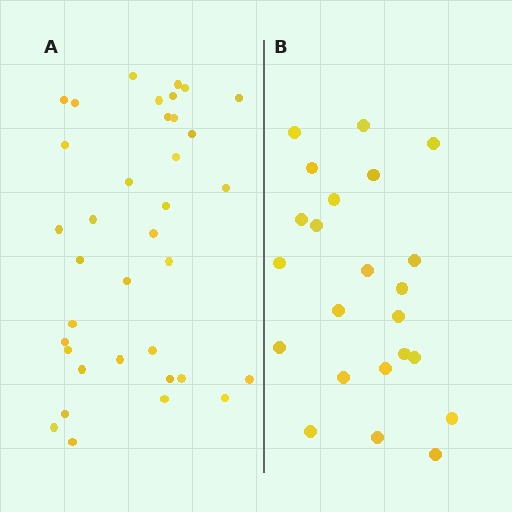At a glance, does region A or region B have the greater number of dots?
Region A (the left region) has more dots.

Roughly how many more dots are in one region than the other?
Region A has approximately 15 more dots than region B.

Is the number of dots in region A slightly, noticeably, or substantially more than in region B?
Region A has substantially more. The ratio is roughly 1.6 to 1.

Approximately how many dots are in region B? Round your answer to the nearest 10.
About 20 dots. (The exact count is 23, which rounds to 20.)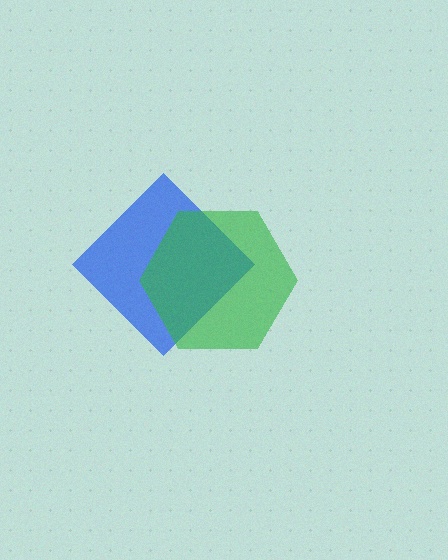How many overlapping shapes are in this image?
There are 2 overlapping shapes in the image.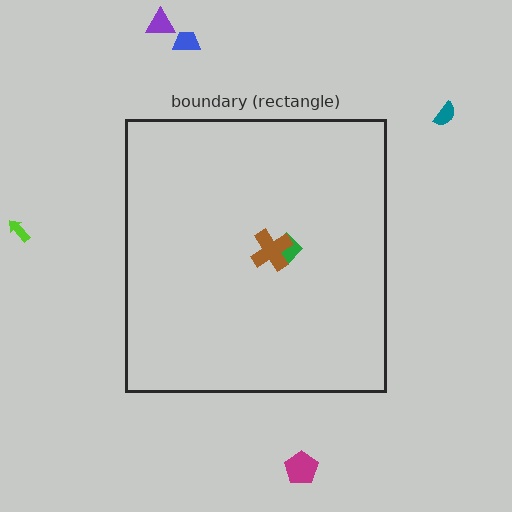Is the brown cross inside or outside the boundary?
Inside.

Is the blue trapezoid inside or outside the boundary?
Outside.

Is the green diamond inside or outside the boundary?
Inside.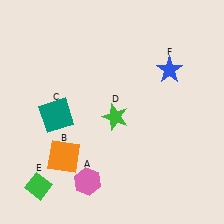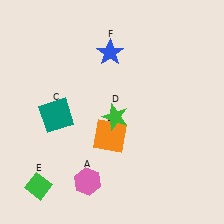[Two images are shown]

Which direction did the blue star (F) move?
The blue star (F) moved left.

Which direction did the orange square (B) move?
The orange square (B) moved right.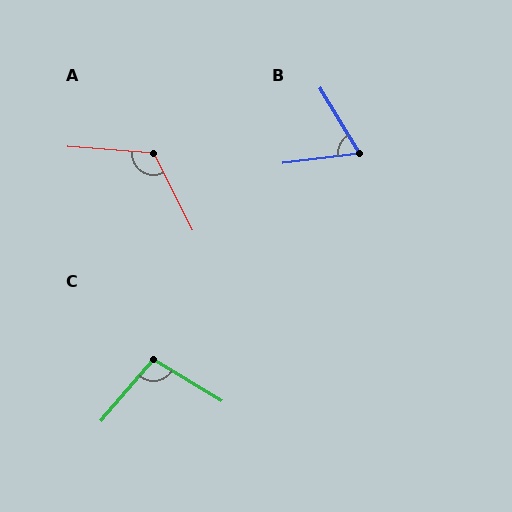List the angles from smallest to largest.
B (66°), C (100°), A (121°).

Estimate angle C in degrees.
Approximately 100 degrees.